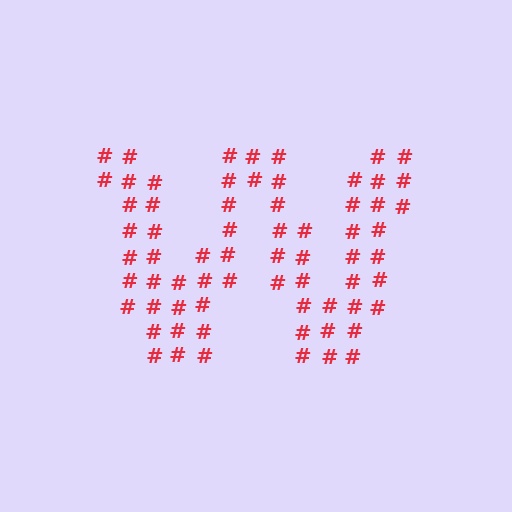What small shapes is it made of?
It is made of small hash symbols.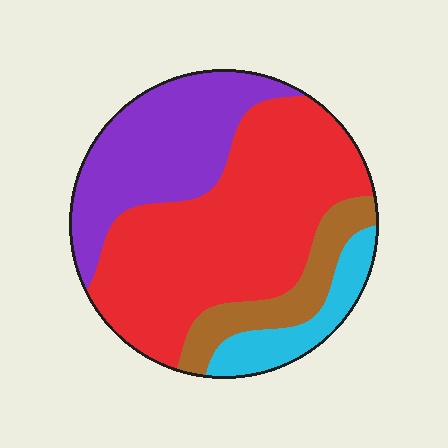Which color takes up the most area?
Red, at roughly 50%.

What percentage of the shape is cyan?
Cyan takes up about one tenth (1/10) of the shape.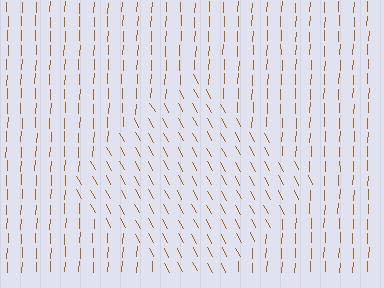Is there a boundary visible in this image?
Yes, there is a texture boundary formed by a change in line orientation.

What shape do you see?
I see a diamond.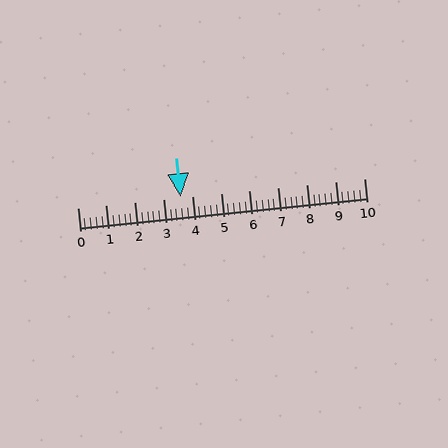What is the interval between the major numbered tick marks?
The major tick marks are spaced 1 units apart.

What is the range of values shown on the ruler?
The ruler shows values from 0 to 10.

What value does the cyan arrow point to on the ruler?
The cyan arrow points to approximately 3.6.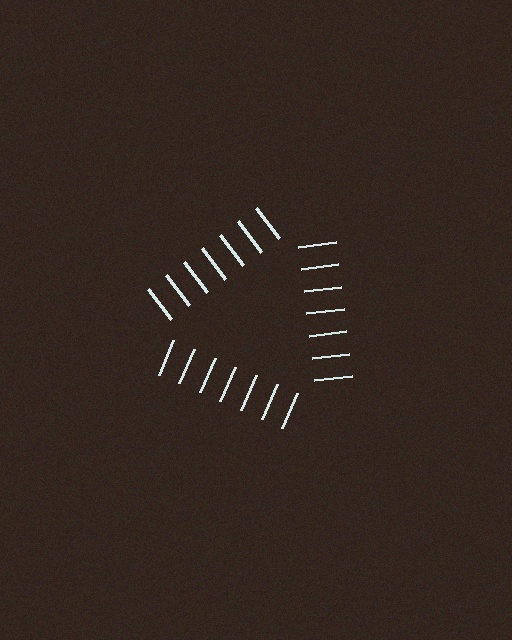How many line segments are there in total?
21 — 7 along each of the 3 edges.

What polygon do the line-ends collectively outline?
An illusory triangle — the line segments terminate on its edges but no continuous stroke is drawn.